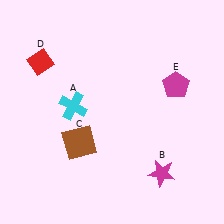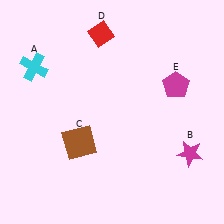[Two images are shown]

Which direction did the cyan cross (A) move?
The cyan cross (A) moved up.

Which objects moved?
The objects that moved are: the cyan cross (A), the magenta star (B), the red diamond (D).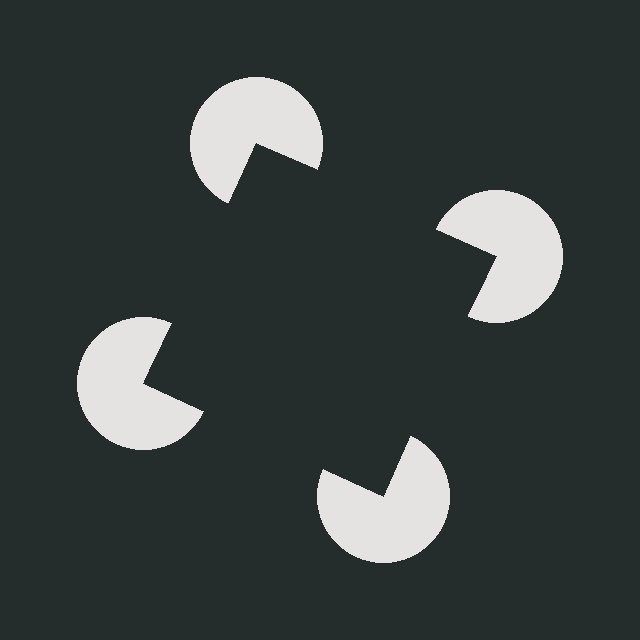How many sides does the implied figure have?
4 sides.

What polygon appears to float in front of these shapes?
An illusory square — its edges are inferred from the aligned wedge cuts in the pac-man discs, not physically drawn.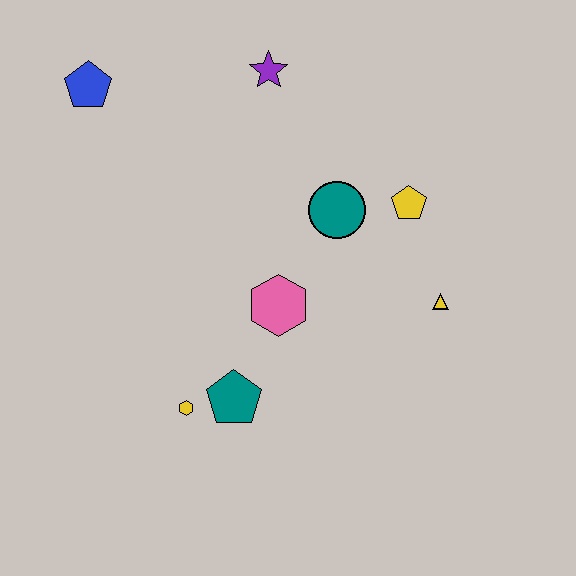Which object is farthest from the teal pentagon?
The blue pentagon is farthest from the teal pentagon.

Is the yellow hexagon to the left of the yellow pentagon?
Yes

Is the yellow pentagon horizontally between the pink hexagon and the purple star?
No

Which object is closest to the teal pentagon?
The yellow hexagon is closest to the teal pentagon.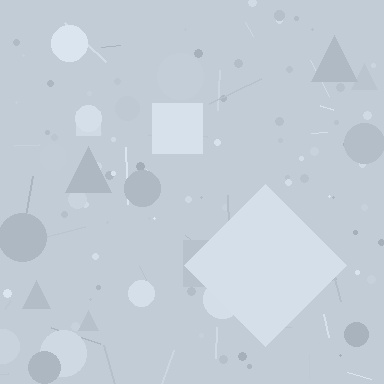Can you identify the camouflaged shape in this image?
The camouflaged shape is a diamond.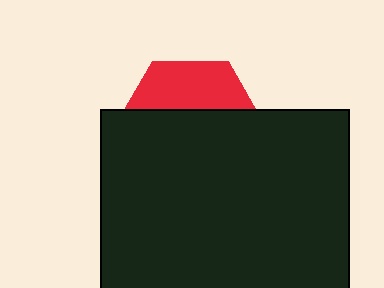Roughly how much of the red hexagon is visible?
A small part of it is visible (roughly 33%).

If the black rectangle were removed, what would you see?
You would see the complete red hexagon.